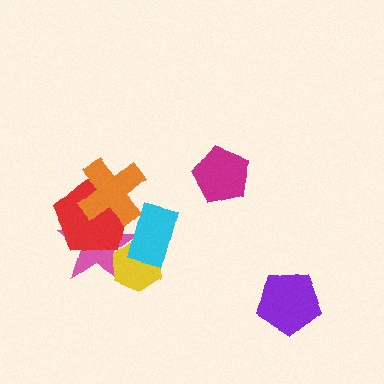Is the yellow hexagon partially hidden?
Yes, it is partially covered by another shape.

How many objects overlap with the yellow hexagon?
2 objects overlap with the yellow hexagon.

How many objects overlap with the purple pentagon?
0 objects overlap with the purple pentagon.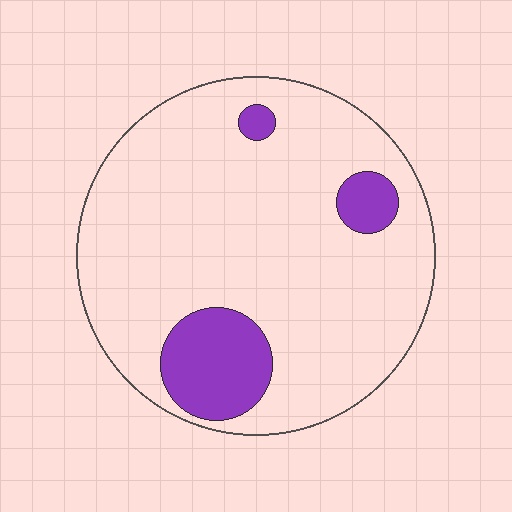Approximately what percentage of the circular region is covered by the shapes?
Approximately 15%.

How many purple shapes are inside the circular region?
3.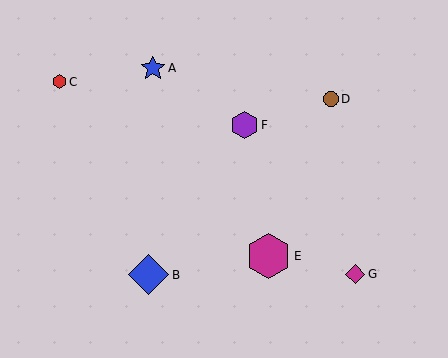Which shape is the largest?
The magenta hexagon (labeled E) is the largest.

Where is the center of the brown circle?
The center of the brown circle is at (331, 99).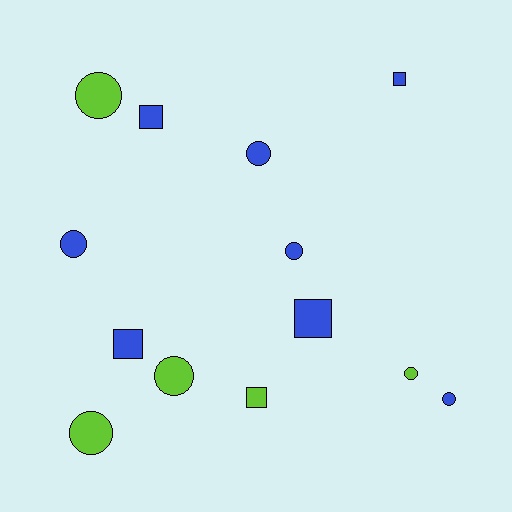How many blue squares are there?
There are 4 blue squares.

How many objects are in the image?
There are 13 objects.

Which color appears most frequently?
Blue, with 8 objects.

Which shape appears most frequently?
Circle, with 8 objects.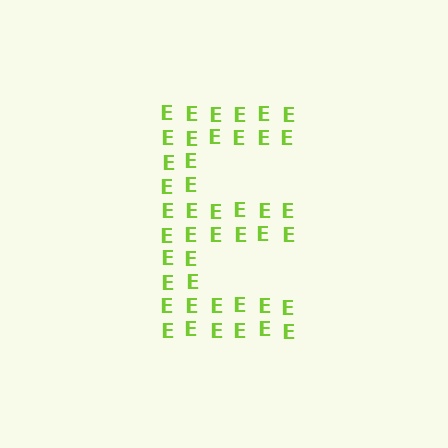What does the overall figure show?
The overall figure shows the letter E.